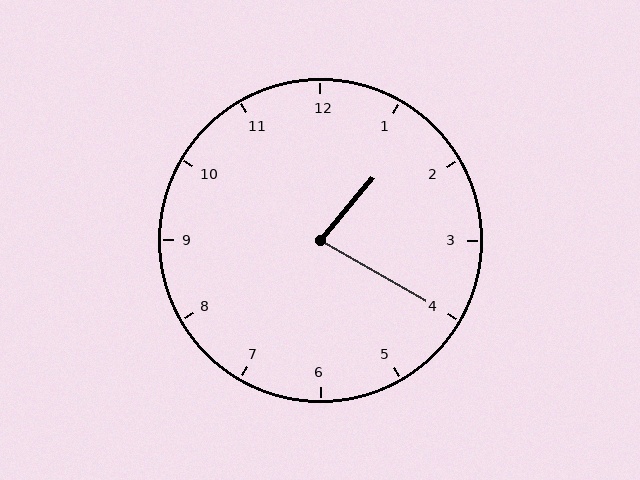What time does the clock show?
1:20.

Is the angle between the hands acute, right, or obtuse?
It is acute.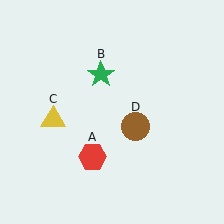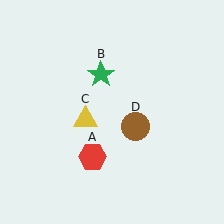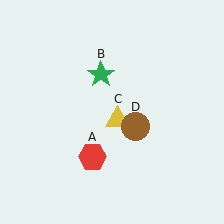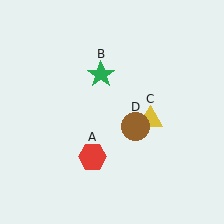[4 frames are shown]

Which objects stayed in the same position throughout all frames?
Red hexagon (object A) and green star (object B) and brown circle (object D) remained stationary.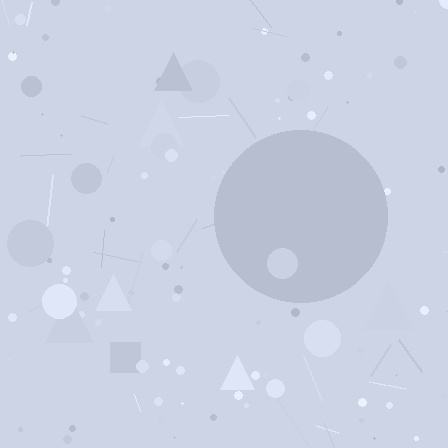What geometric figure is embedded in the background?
A circle is embedded in the background.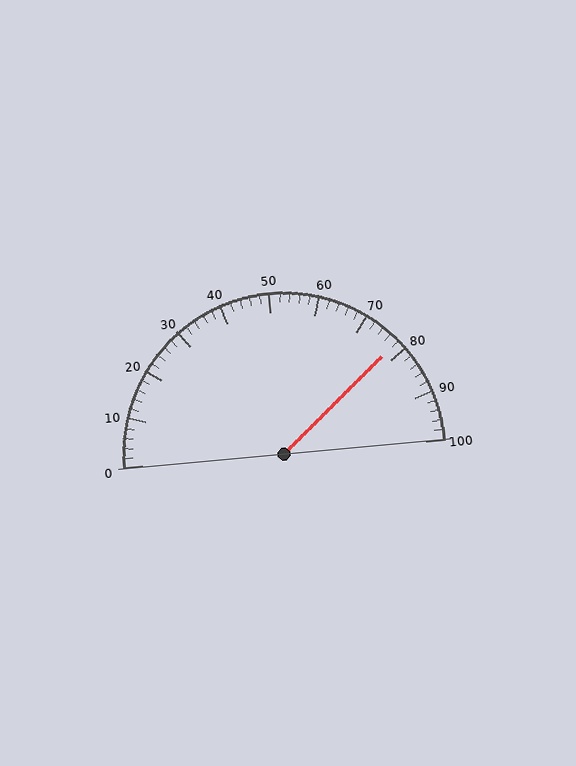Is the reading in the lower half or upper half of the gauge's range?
The reading is in the upper half of the range (0 to 100).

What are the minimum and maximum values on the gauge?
The gauge ranges from 0 to 100.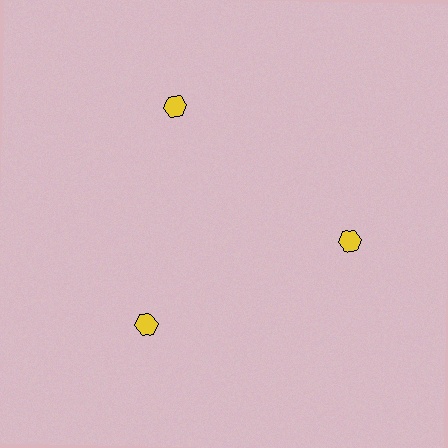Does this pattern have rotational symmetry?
Yes, this pattern has 3-fold rotational symmetry. It looks the same after rotating 120 degrees around the center.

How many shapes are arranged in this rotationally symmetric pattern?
There are 3 shapes, arranged in 3 groups of 1.